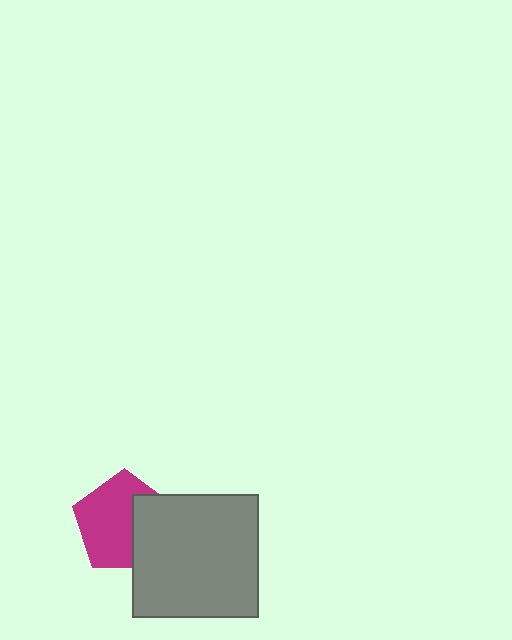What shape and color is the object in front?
The object in front is a gray rectangle.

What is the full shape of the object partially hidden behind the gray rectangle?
The partially hidden object is a magenta pentagon.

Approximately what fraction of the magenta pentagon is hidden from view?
Roughly 36% of the magenta pentagon is hidden behind the gray rectangle.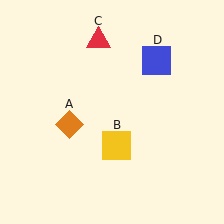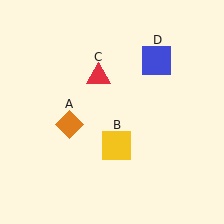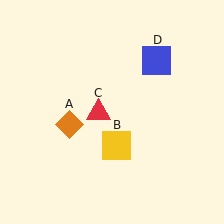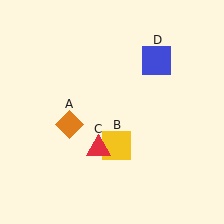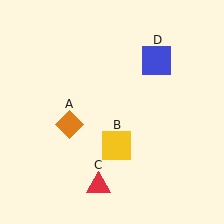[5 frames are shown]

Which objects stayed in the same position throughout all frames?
Orange diamond (object A) and yellow square (object B) and blue square (object D) remained stationary.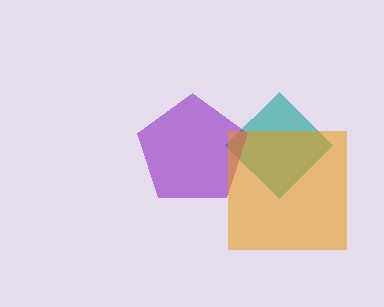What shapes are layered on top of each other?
The layered shapes are: a teal diamond, a purple pentagon, an orange square.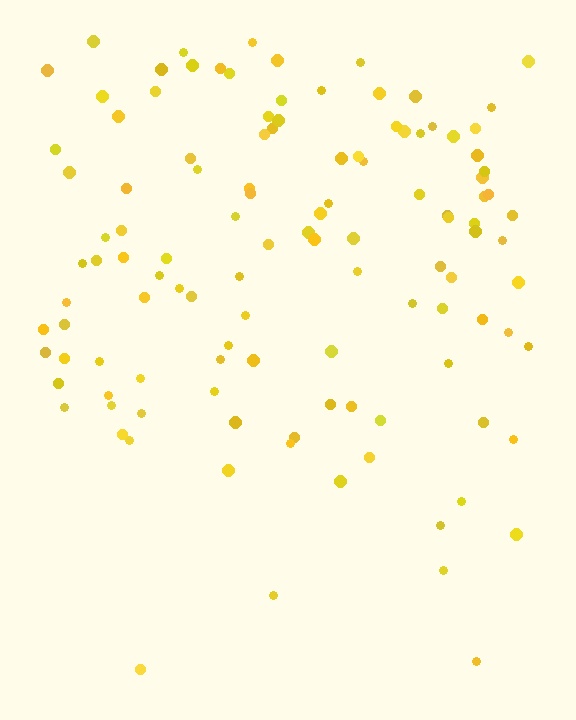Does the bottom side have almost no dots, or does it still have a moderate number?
Still a moderate number, just noticeably fewer than the top.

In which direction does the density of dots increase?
From bottom to top, with the top side densest.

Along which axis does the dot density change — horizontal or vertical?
Vertical.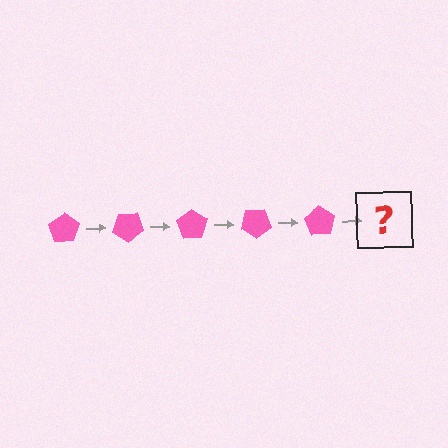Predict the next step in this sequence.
The next step is a pink pentagon rotated 175 degrees.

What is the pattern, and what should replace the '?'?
The pattern is that the pentagon rotates 35 degrees each step. The '?' should be a pink pentagon rotated 175 degrees.